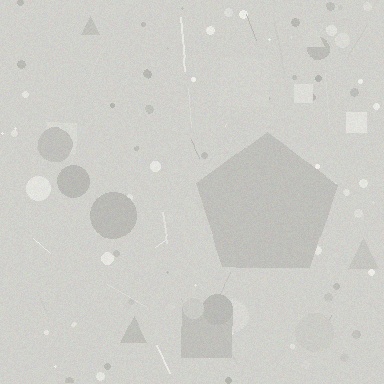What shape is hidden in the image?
A pentagon is hidden in the image.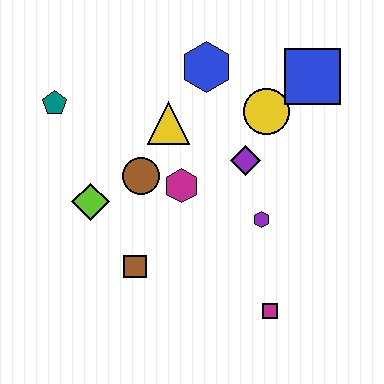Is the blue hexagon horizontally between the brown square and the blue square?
Yes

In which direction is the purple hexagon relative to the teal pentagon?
The purple hexagon is to the right of the teal pentagon.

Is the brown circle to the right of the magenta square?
No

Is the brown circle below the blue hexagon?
Yes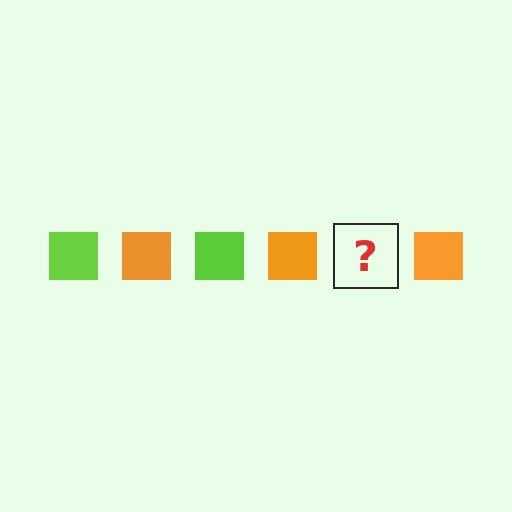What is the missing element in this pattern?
The missing element is a lime square.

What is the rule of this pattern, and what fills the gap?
The rule is that the pattern cycles through lime, orange squares. The gap should be filled with a lime square.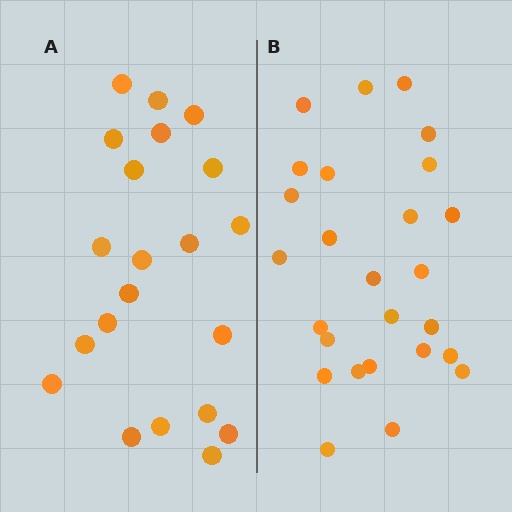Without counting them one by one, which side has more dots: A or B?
Region B (the right region) has more dots.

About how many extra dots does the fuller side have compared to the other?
Region B has about 5 more dots than region A.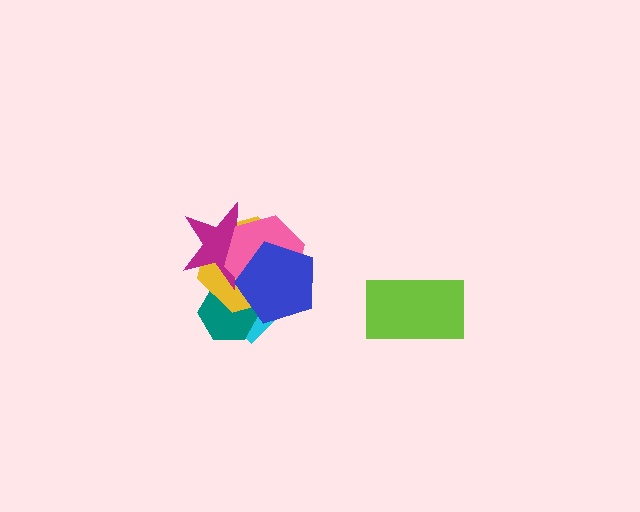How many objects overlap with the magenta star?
5 objects overlap with the magenta star.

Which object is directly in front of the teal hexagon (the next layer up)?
The yellow hexagon is directly in front of the teal hexagon.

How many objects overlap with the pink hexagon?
4 objects overlap with the pink hexagon.